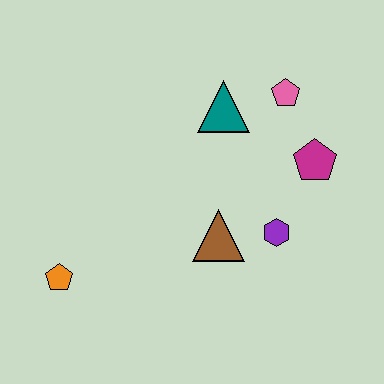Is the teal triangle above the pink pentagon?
No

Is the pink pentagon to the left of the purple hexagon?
No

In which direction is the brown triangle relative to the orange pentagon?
The brown triangle is to the right of the orange pentagon.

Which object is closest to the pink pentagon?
The teal triangle is closest to the pink pentagon.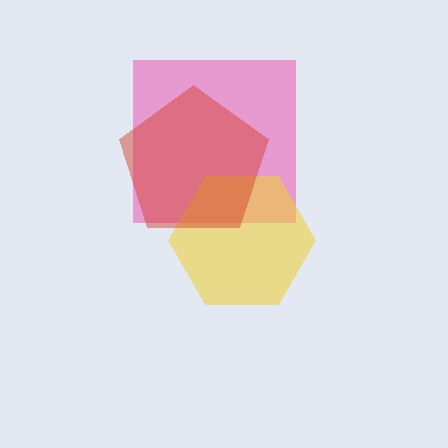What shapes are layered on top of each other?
The layered shapes are: a pink square, a yellow hexagon, a red pentagon.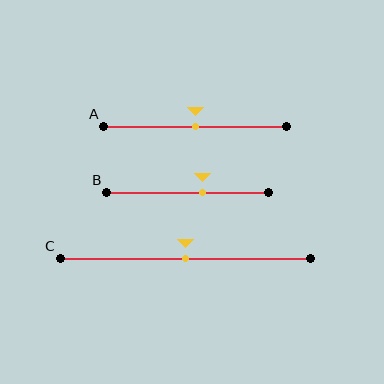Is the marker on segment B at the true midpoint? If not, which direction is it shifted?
No, the marker on segment B is shifted to the right by about 9% of the segment length.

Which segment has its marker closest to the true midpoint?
Segment A has its marker closest to the true midpoint.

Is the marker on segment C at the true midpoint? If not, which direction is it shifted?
Yes, the marker on segment C is at the true midpoint.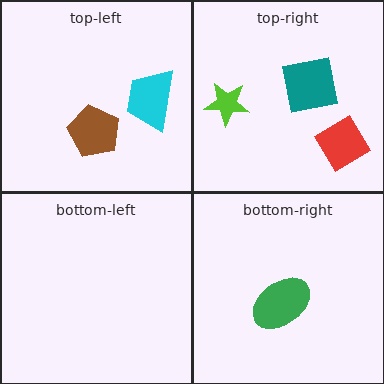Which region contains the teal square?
The top-right region.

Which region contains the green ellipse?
The bottom-right region.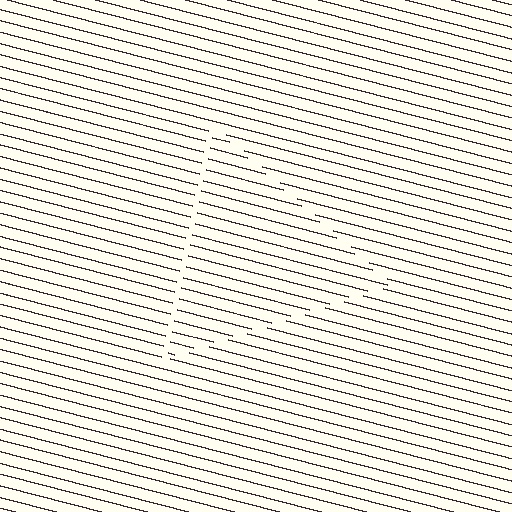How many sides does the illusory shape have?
3 sides — the line-ends trace a triangle.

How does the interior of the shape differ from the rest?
The interior of the shape contains the same grating, shifted by half a period — the contour is defined by the phase discontinuity where line-ends from the inner and outer gratings abut.